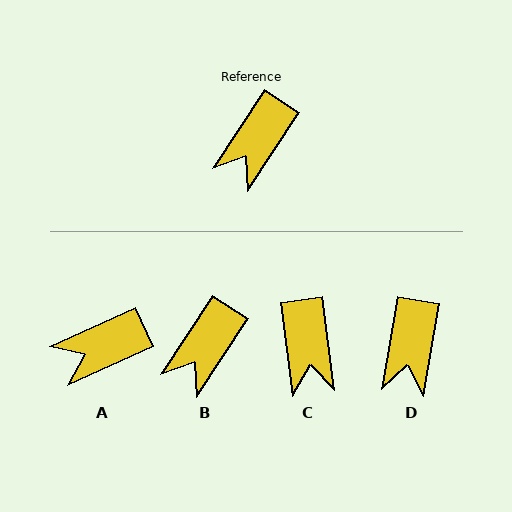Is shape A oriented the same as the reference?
No, it is off by about 32 degrees.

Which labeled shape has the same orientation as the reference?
B.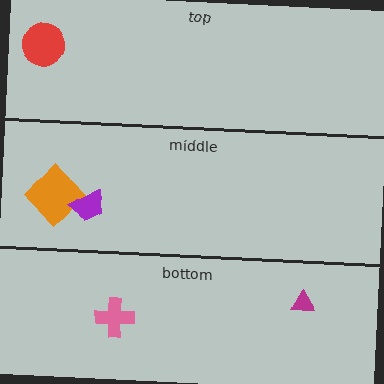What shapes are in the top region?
The red circle.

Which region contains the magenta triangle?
The bottom region.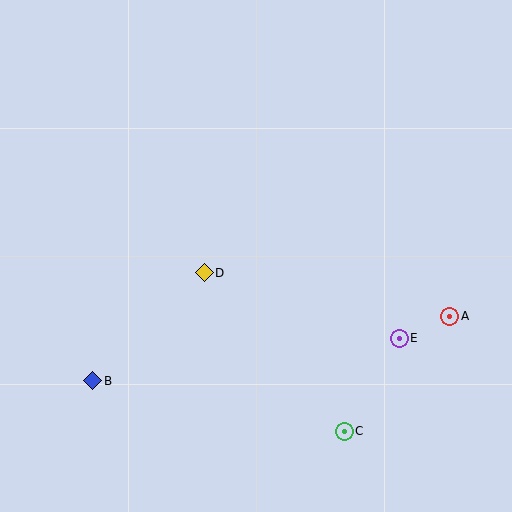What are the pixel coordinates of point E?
Point E is at (399, 338).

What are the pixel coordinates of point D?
Point D is at (204, 273).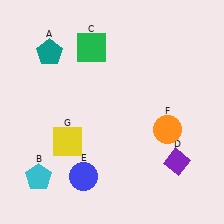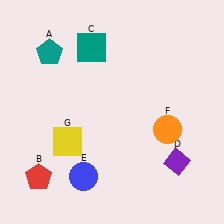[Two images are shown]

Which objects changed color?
B changed from cyan to red. C changed from green to teal.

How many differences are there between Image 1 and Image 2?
There are 2 differences between the two images.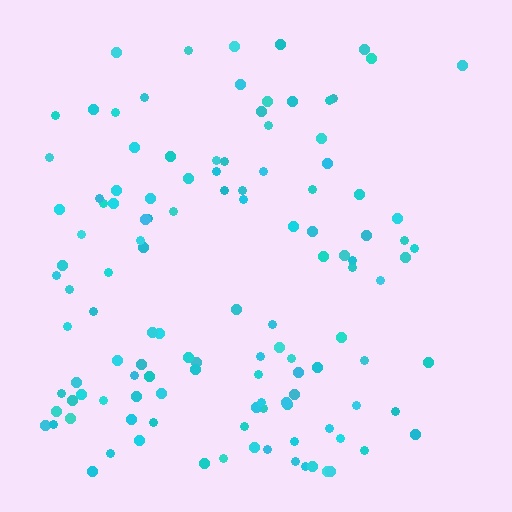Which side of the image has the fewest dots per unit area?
The right.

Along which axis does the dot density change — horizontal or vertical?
Horizontal.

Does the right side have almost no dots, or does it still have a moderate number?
Still a moderate number, just noticeably fewer than the left.